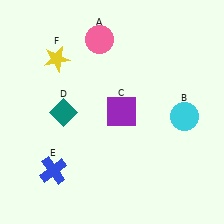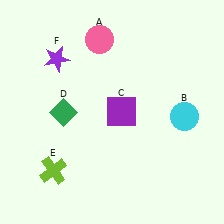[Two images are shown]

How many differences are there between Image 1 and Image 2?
There are 3 differences between the two images.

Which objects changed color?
D changed from teal to green. E changed from blue to lime. F changed from yellow to purple.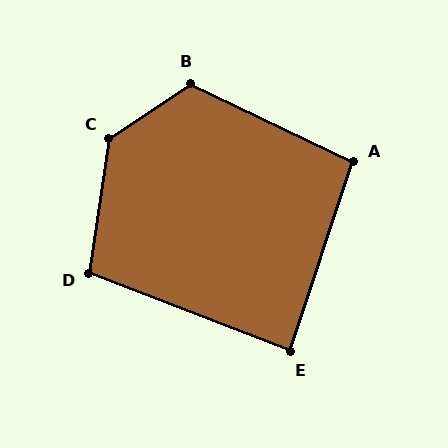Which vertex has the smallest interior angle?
E, at approximately 87 degrees.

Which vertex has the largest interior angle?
C, at approximately 132 degrees.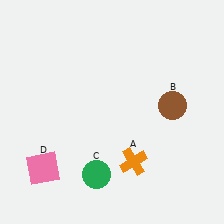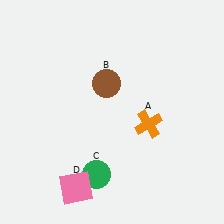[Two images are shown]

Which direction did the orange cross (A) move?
The orange cross (A) moved up.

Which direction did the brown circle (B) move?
The brown circle (B) moved left.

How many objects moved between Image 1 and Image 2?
3 objects moved between the two images.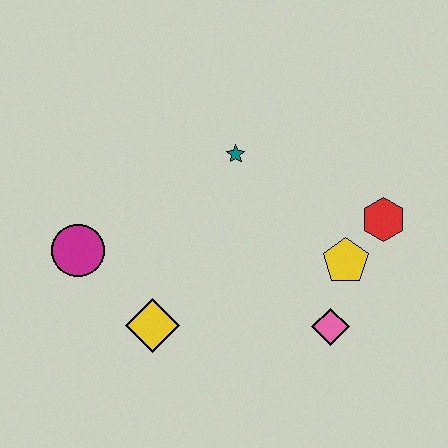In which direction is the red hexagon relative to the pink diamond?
The red hexagon is above the pink diamond.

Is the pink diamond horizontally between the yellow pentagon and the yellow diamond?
Yes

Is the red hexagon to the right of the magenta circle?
Yes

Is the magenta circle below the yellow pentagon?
No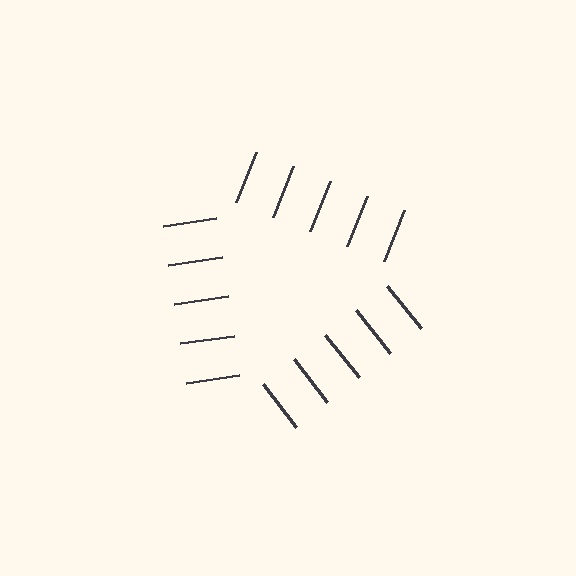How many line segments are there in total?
15 — 5 along each of the 3 edges.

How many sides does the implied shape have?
3 sides — the line-ends trace a triangle.